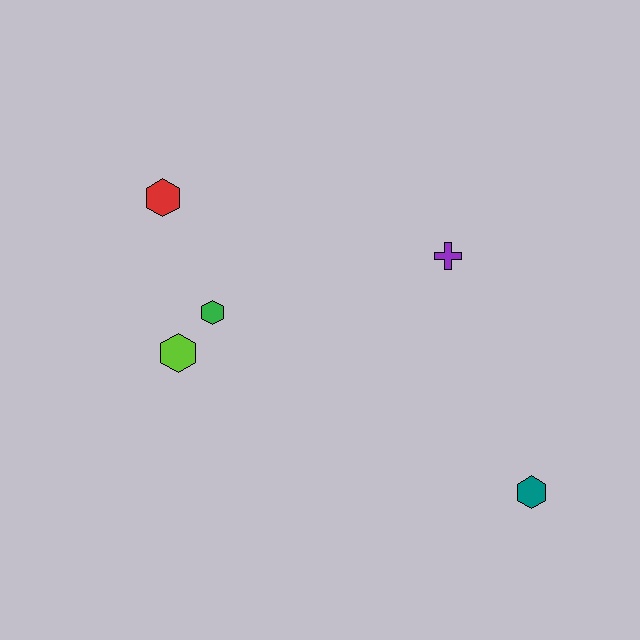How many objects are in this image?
There are 5 objects.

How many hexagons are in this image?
There are 4 hexagons.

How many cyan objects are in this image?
There are no cyan objects.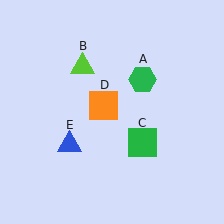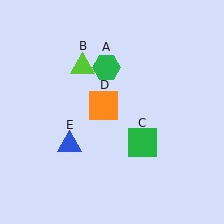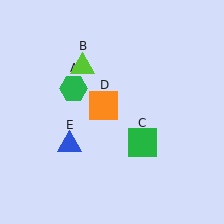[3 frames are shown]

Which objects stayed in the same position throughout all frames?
Lime triangle (object B) and green square (object C) and orange square (object D) and blue triangle (object E) remained stationary.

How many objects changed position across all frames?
1 object changed position: green hexagon (object A).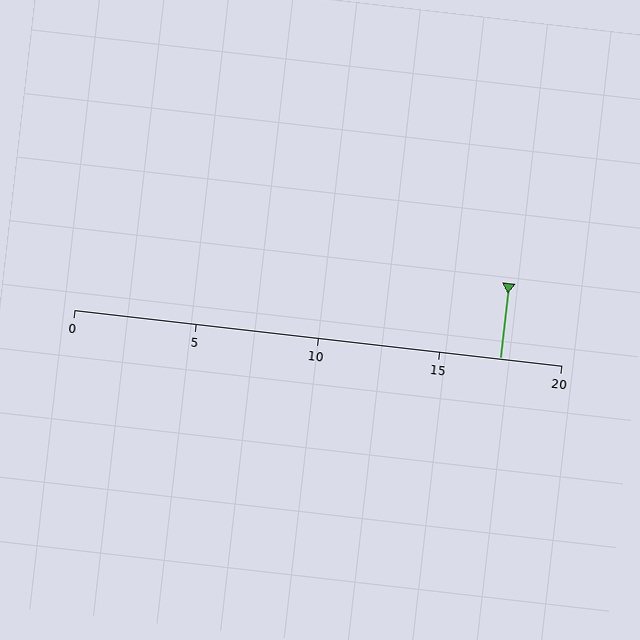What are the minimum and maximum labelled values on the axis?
The axis runs from 0 to 20.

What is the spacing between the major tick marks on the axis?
The major ticks are spaced 5 apart.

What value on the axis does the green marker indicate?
The marker indicates approximately 17.5.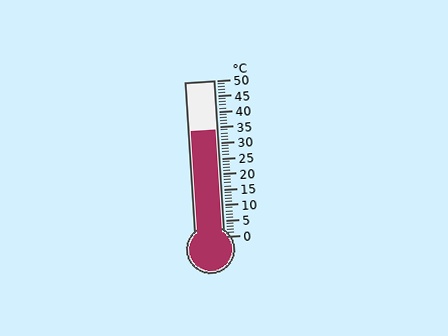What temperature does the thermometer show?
The thermometer shows approximately 34°C.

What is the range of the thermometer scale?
The thermometer scale ranges from 0°C to 50°C.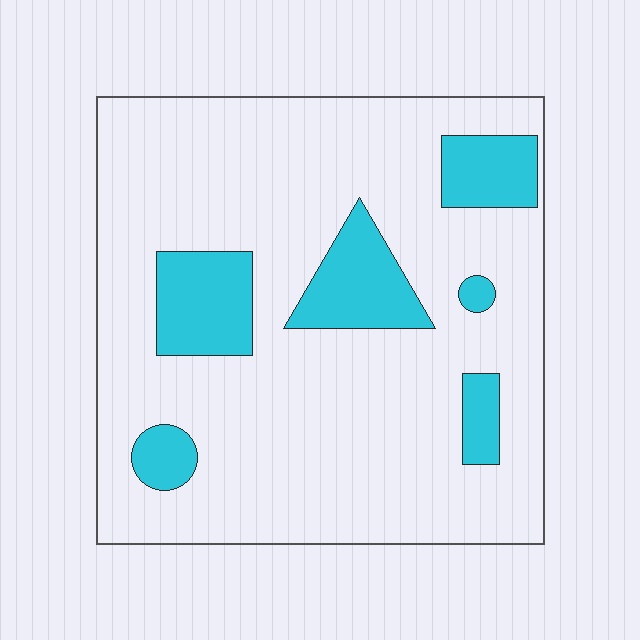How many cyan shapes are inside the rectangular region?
6.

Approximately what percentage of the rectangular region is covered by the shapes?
Approximately 20%.